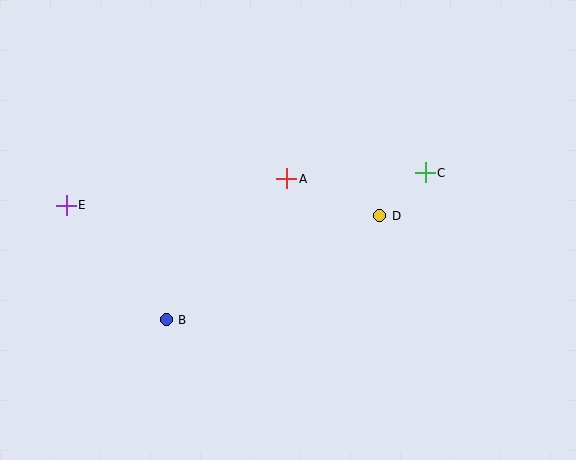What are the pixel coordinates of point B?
Point B is at (166, 320).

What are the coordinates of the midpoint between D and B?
The midpoint between D and B is at (273, 268).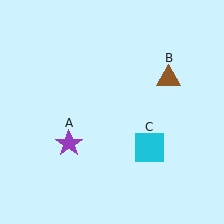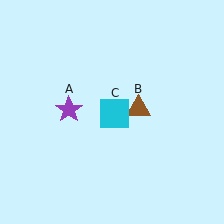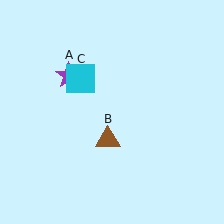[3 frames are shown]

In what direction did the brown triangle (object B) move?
The brown triangle (object B) moved down and to the left.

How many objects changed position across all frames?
3 objects changed position: purple star (object A), brown triangle (object B), cyan square (object C).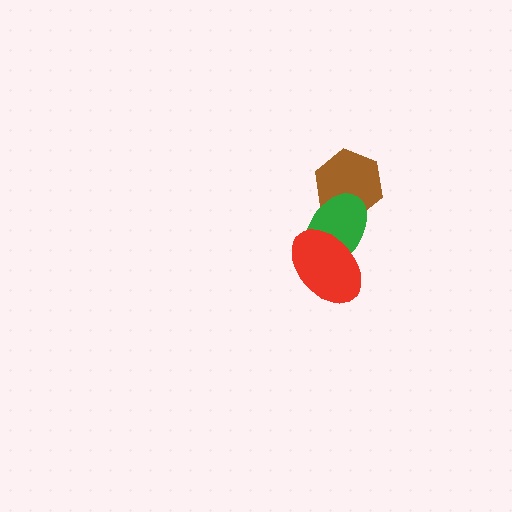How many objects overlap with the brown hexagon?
1 object overlaps with the brown hexagon.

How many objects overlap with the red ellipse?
1 object overlaps with the red ellipse.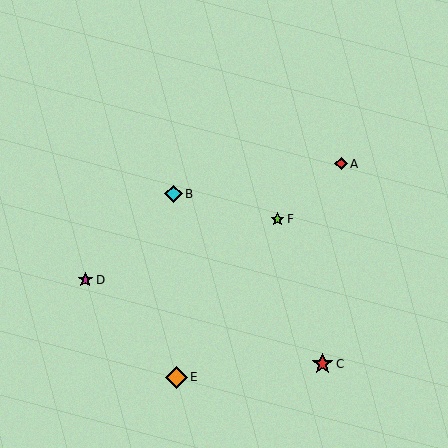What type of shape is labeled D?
Shape D is a magenta star.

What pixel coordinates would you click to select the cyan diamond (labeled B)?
Click at (174, 194) to select the cyan diamond B.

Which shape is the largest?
The orange diamond (labeled E) is the largest.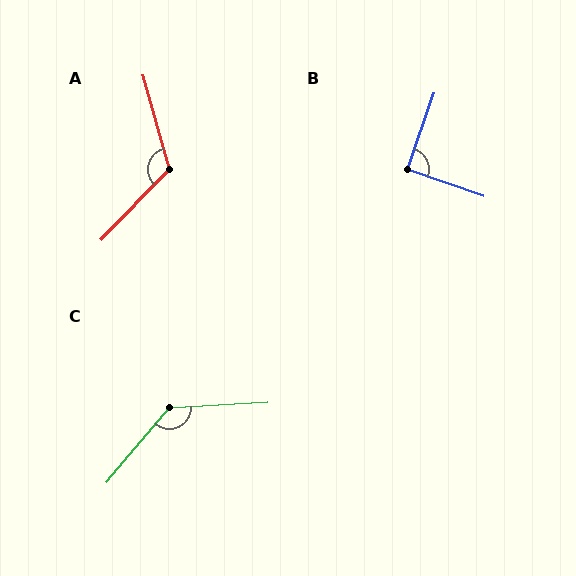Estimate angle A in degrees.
Approximately 120 degrees.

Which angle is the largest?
C, at approximately 133 degrees.